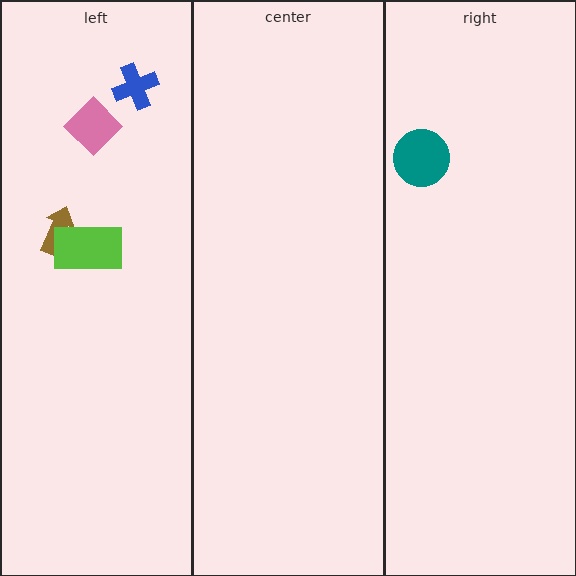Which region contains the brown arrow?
The left region.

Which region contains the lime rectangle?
The left region.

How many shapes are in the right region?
1.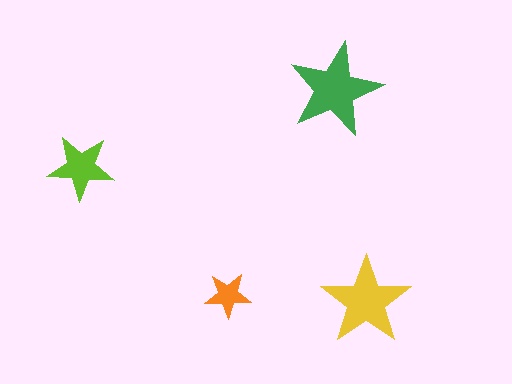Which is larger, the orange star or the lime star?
The lime one.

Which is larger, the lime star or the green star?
The green one.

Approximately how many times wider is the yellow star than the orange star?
About 2 times wider.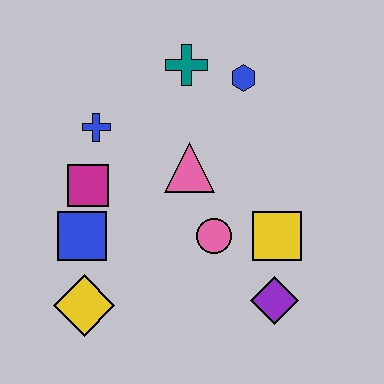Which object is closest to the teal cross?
The blue hexagon is closest to the teal cross.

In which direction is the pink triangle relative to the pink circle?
The pink triangle is above the pink circle.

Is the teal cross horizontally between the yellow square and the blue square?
Yes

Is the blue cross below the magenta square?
No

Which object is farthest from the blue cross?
The purple diamond is farthest from the blue cross.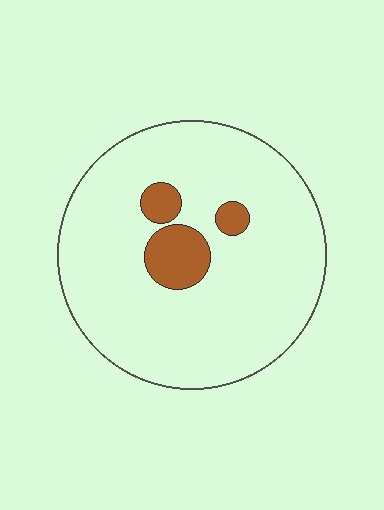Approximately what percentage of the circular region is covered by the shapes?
Approximately 10%.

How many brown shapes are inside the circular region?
3.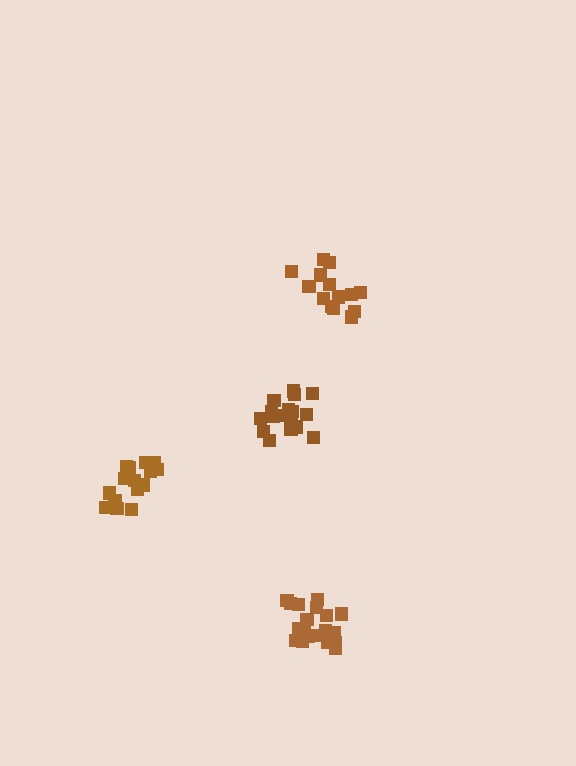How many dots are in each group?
Group 1: 18 dots, Group 2: 15 dots, Group 3: 20 dots, Group 4: 14 dots (67 total).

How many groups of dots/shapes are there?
There are 4 groups.